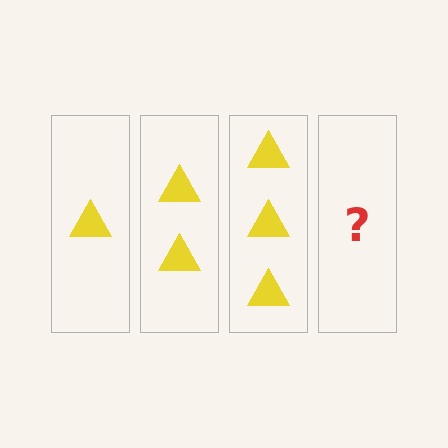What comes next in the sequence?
The next element should be 4 triangles.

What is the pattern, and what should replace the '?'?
The pattern is that each step adds one more triangle. The '?' should be 4 triangles.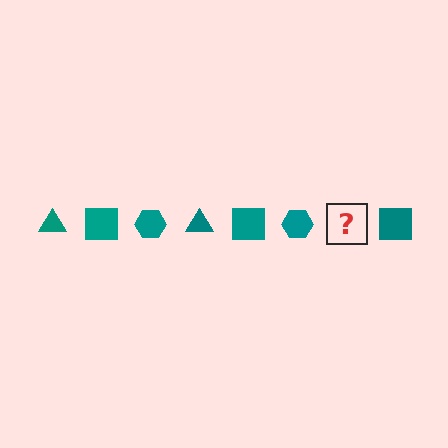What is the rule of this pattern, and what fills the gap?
The rule is that the pattern cycles through triangle, square, hexagon shapes in teal. The gap should be filled with a teal triangle.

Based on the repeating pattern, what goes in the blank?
The blank should be a teal triangle.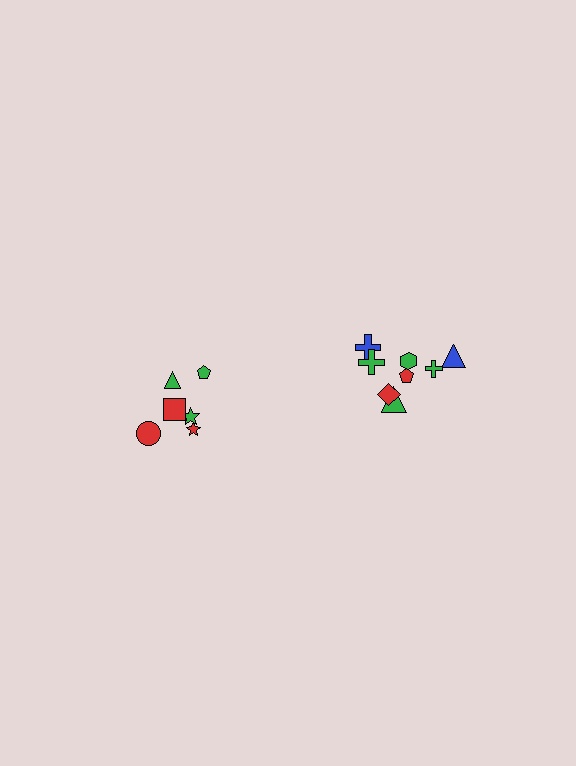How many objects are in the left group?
There are 6 objects.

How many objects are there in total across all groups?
There are 14 objects.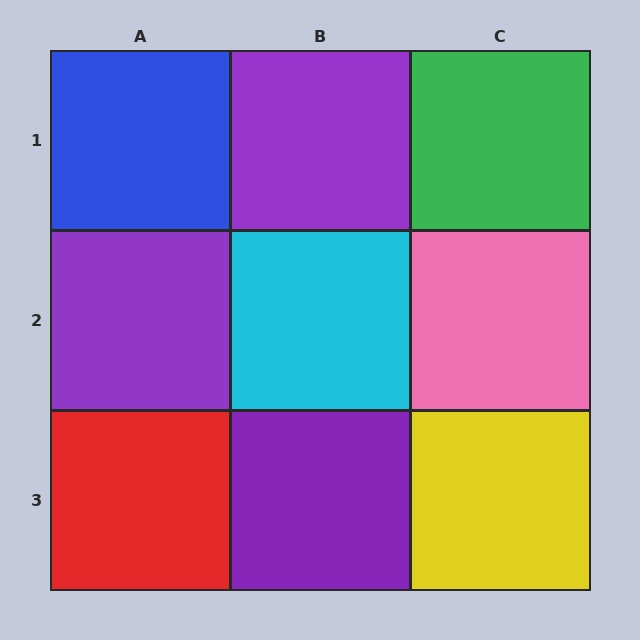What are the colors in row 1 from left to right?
Blue, purple, green.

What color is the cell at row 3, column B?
Purple.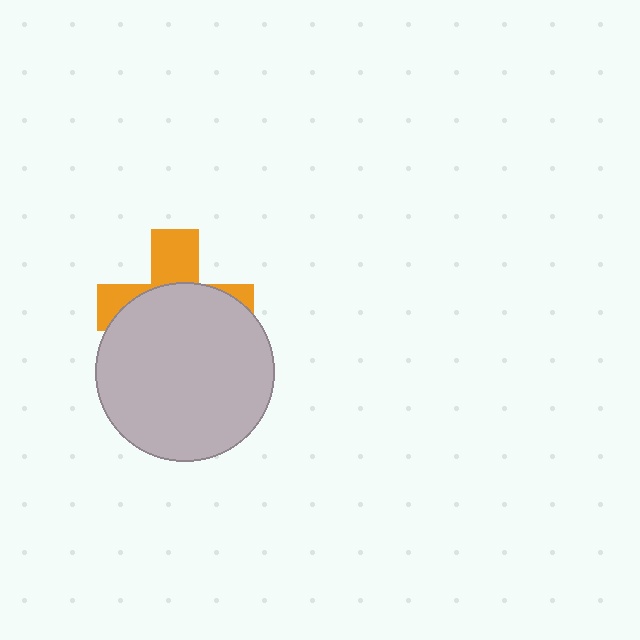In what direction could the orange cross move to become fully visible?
The orange cross could move up. That would shift it out from behind the light gray circle entirely.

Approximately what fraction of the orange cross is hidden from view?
Roughly 64% of the orange cross is hidden behind the light gray circle.